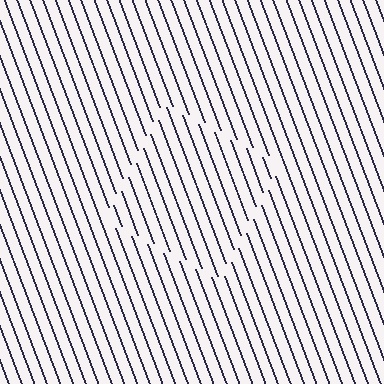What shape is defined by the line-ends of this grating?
An illusory square. The interior of the shape contains the same grating, shifted by half a period — the contour is defined by the phase discontinuity where line-ends from the inner and outer gratings abut.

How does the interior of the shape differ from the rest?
The interior of the shape contains the same grating, shifted by half a period — the contour is defined by the phase discontinuity where line-ends from the inner and outer gratings abut.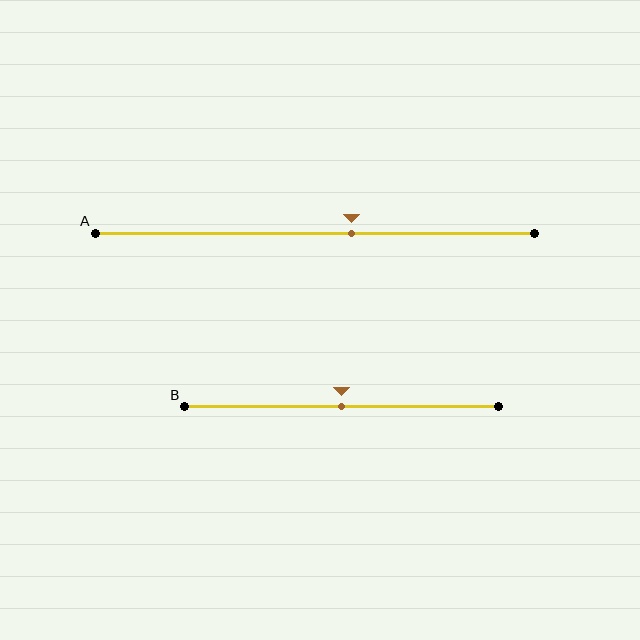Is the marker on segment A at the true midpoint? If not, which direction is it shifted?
No, the marker on segment A is shifted to the right by about 8% of the segment length.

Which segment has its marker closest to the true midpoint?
Segment B has its marker closest to the true midpoint.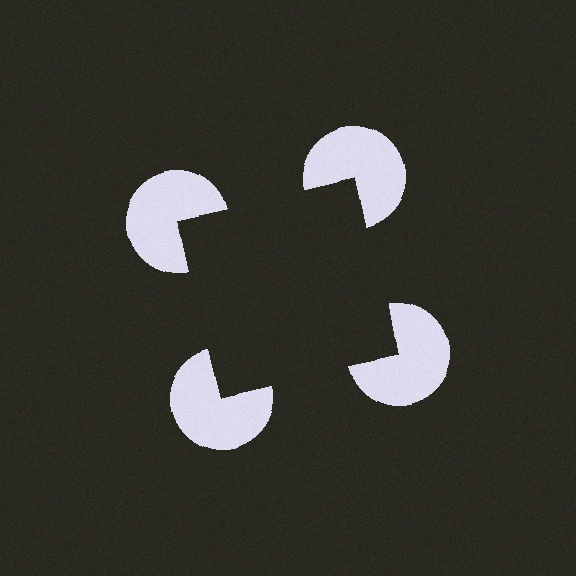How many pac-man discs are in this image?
There are 4 — one at each vertex of the illusory square.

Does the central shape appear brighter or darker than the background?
It typically appears slightly darker than the background, even though no actual brightness change is drawn.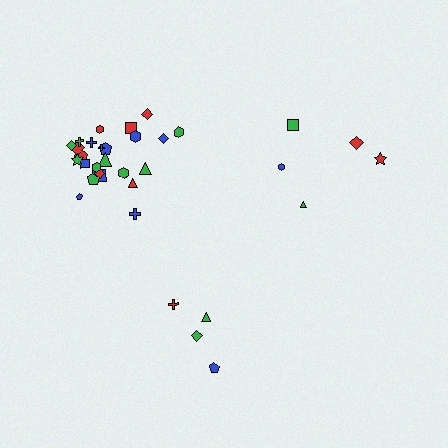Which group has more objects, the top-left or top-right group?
The top-left group.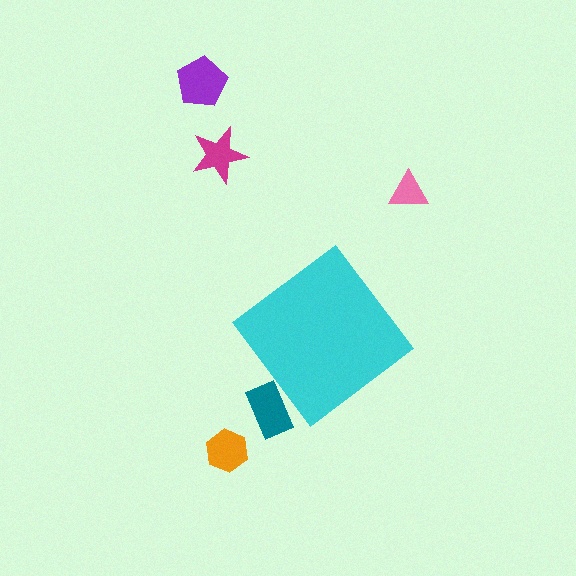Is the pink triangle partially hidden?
No, the pink triangle is fully visible.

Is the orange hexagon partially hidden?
No, the orange hexagon is fully visible.